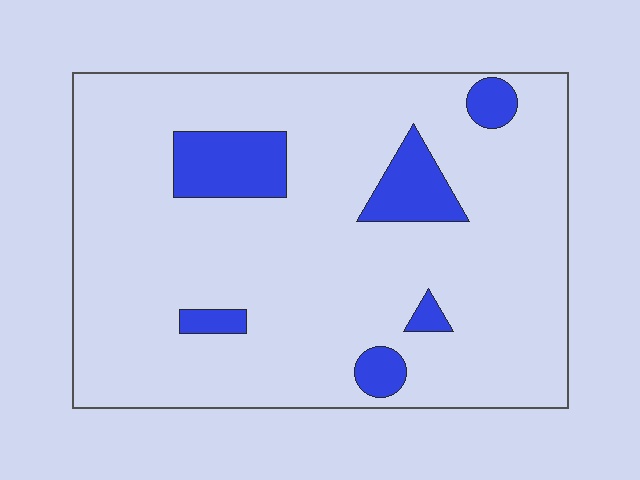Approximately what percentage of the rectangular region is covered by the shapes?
Approximately 10%.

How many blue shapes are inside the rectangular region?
6.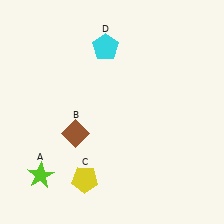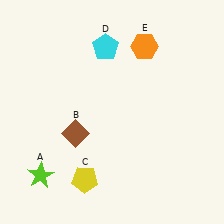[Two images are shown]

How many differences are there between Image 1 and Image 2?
There is 1 difference between the two images.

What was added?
An orange hexagon (E) was added in Image 2.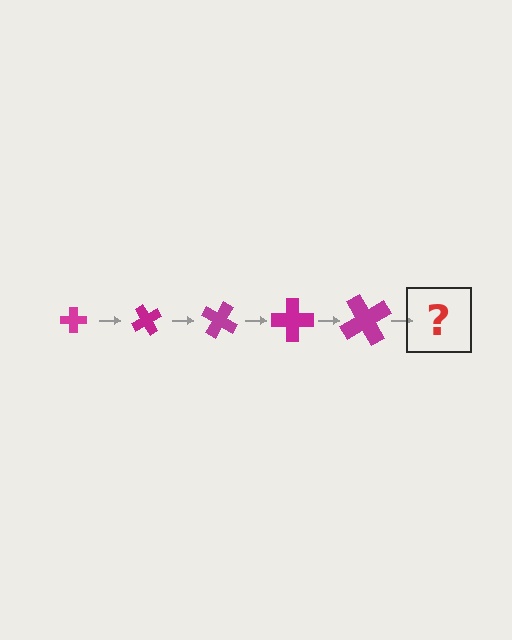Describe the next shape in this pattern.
It should be a cross, larger than the previous one and rotated 300 degrees from the start.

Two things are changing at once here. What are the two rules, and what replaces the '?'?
The two rules are that the cross grows larger each step and it rotates 60 degrees each step. The '?' should be a cross, larger than the previous one and rotated 300 degrees from the start.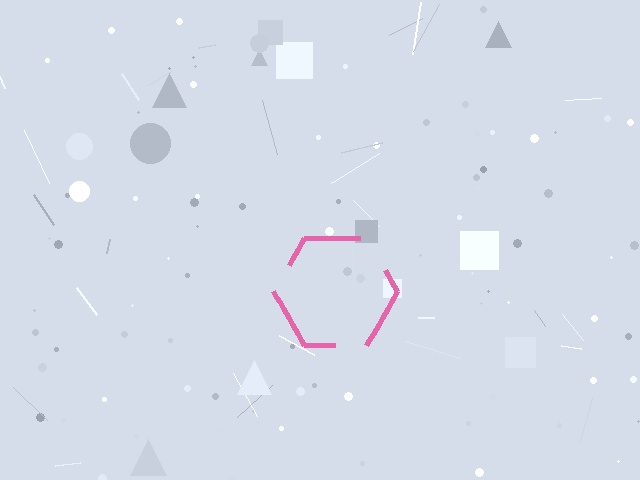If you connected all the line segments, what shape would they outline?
They would outline a hexagon.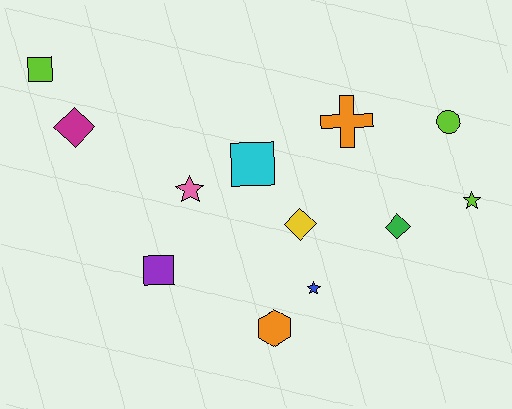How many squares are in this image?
There are 3 squares.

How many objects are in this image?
There are 12 objects.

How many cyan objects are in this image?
There is 1 cyan object.